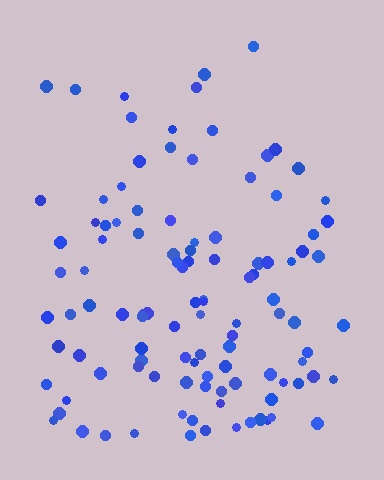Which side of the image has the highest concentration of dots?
The bottom.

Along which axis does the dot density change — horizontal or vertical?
Vertical.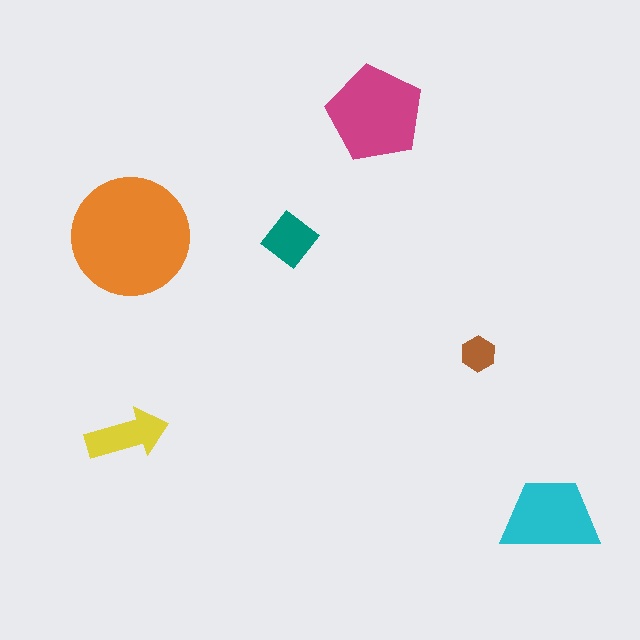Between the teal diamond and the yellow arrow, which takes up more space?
The yellow arrow.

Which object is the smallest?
The brown hexagon.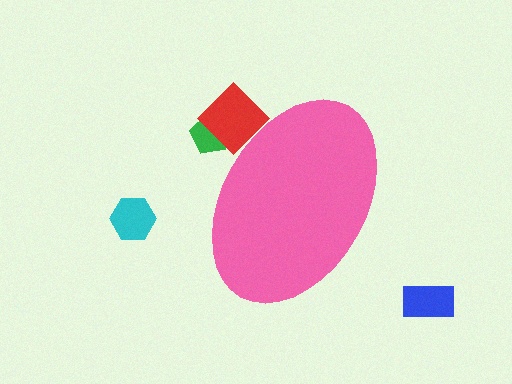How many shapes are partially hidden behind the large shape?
2 shapes are partially hidden.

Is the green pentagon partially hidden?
Yes, the green pentagon is partially hidden behind the pink ellipse.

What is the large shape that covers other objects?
A pink ellipse.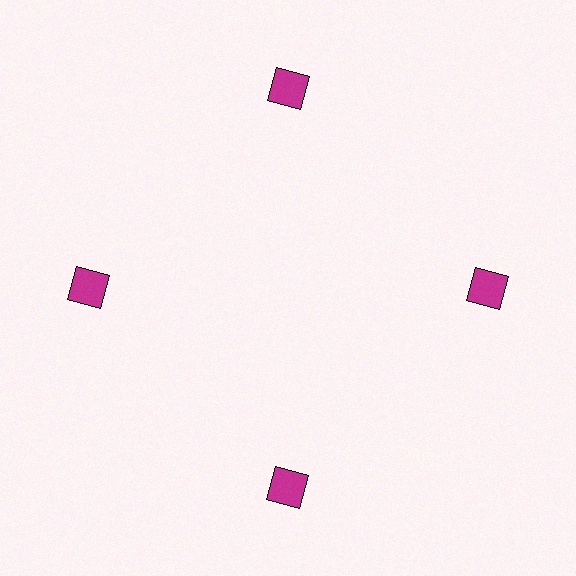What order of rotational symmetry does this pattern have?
This pattern has 4-fold rotational symmetry.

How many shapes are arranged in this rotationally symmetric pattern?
There are 4 shapes, arranged in 4 groups of 1.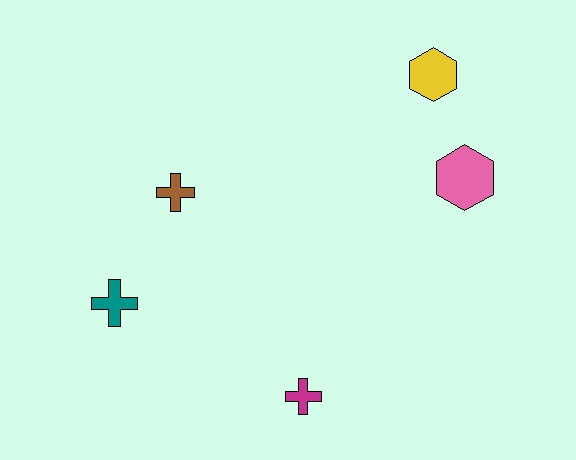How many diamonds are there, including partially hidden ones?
There are no diamonds.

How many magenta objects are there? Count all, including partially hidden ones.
There is 1 magenta object.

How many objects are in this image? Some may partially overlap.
There are 5 objects.